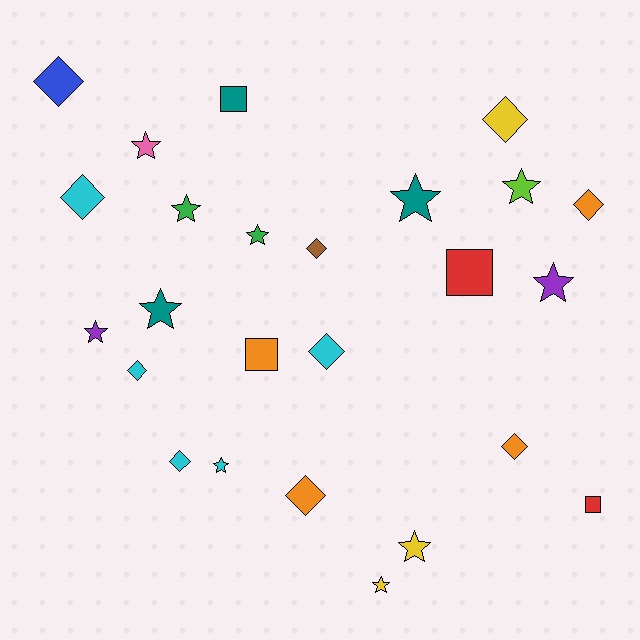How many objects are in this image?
There are 25 objects.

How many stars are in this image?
There are 11 stars.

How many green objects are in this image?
There are 2 green objects.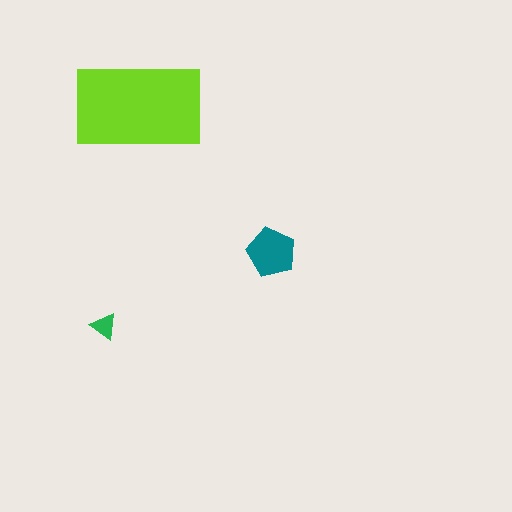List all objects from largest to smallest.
The lime rectangle, the teal pentagon, the green triangle.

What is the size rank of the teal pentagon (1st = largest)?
2nd.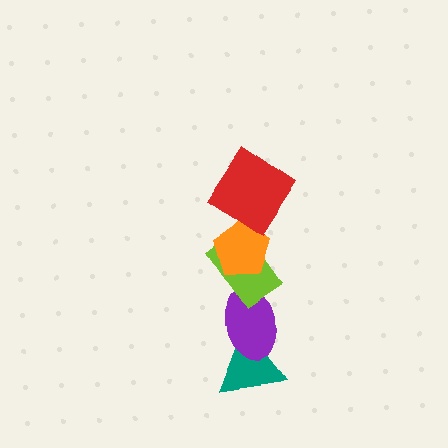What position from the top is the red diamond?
The red diamond is 1st from the top.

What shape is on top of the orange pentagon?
The red diamond is on top of the orange pentagon.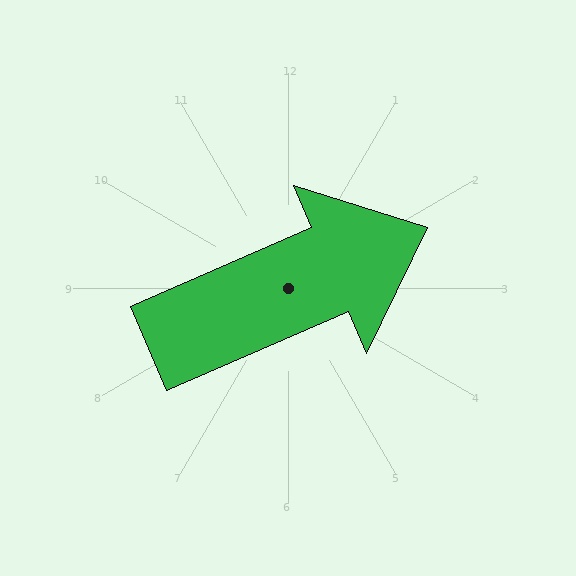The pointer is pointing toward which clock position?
Roughly 2 o'clock.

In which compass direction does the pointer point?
Northeast.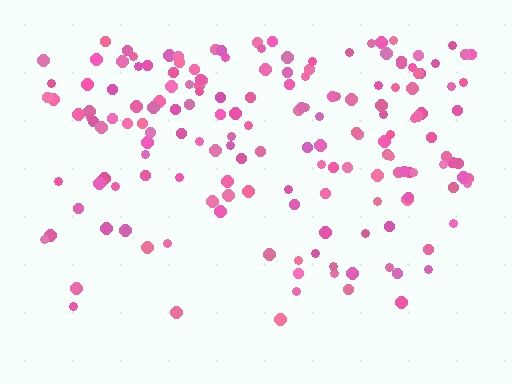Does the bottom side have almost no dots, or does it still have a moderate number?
Still a moderate number, just noticeably fewer than the top.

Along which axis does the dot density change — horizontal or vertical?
Vertical.